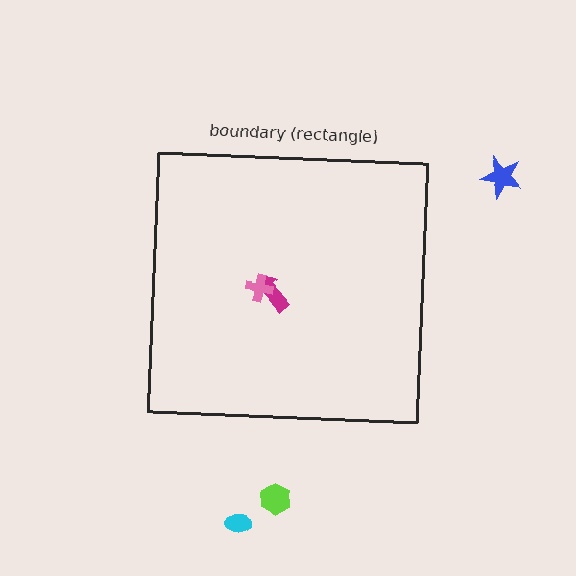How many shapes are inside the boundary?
2 inside, 3 outside.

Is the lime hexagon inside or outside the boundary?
Outside.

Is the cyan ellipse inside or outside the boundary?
Outside.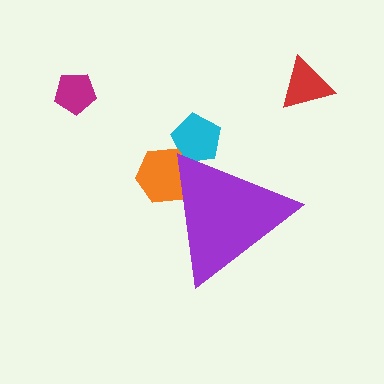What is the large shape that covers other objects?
A purple triangle.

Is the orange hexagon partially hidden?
Yes, the orange hexagon is partially hidden behind the purple triangle.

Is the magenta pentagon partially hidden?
No, the magenta pentagon is fully visible.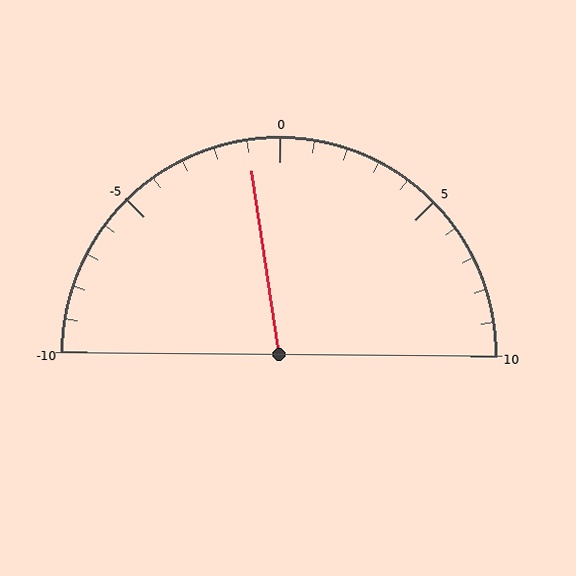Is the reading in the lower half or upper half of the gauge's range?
The reading is in the lower half of the range (-10 to 10).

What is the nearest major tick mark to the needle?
The nearest major tick mark is 0.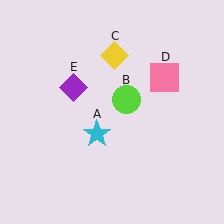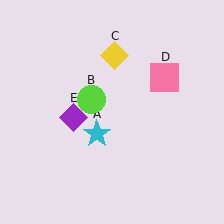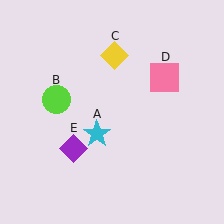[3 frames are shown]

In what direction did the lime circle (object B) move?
The lime circle (object B) moved left.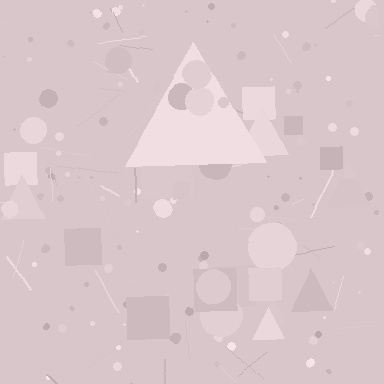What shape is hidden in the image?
A triangle is hidden in the image.